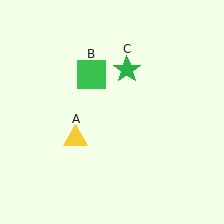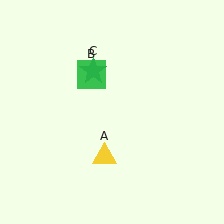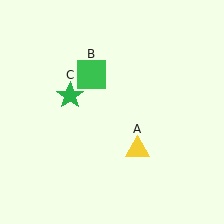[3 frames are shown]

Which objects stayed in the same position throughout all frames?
Green square (object B) remained stationary.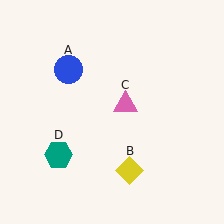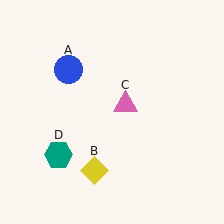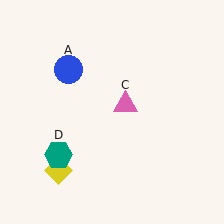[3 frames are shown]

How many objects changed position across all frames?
1 object changed position: yellow diamond (object B).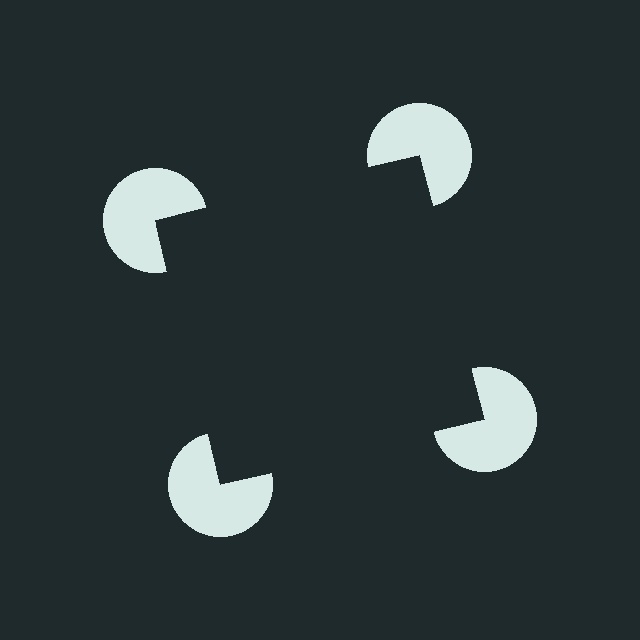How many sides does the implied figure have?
4 sides.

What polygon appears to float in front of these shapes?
An illusory square — its edges are inferred from the aligned wedge cuts in the pac-man discs, not physically drawn.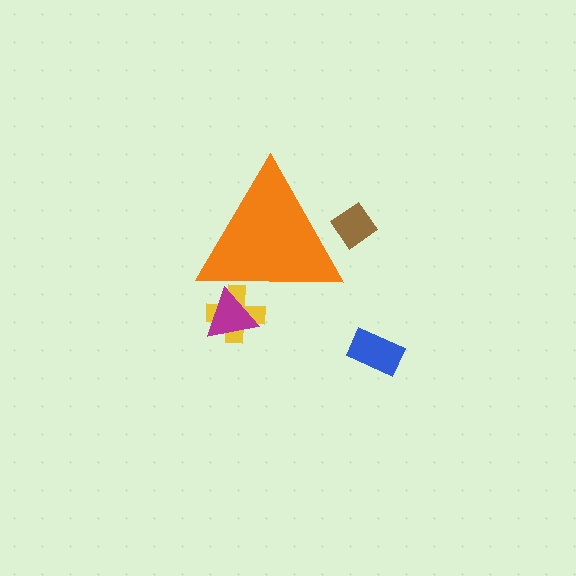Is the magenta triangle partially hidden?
Yes, the magenta triangle is partially hidden behind the orange triangle.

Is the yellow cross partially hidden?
Yes, the yellow cross is partially hidden behind the orange triangle.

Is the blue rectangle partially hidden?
No, the blue rectangle is fully visible.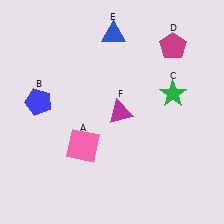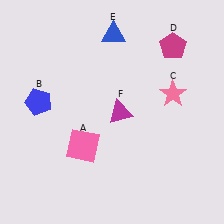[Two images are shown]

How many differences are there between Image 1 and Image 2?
There is 1 difference between the two images.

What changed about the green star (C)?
In Image 1, C is green. In Image 2, it changed to pink.